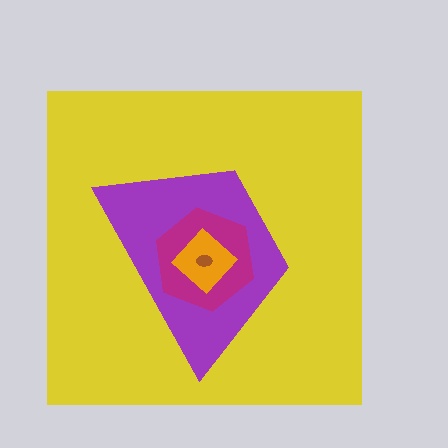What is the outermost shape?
The yellow square.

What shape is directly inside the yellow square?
The purple trapezoid.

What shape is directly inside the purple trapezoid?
The magenta hexagon.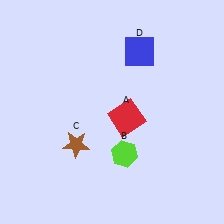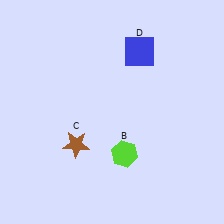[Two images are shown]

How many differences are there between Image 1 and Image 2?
There is 1 difference between the two images.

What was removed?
The red square (A) was removed in Image 2.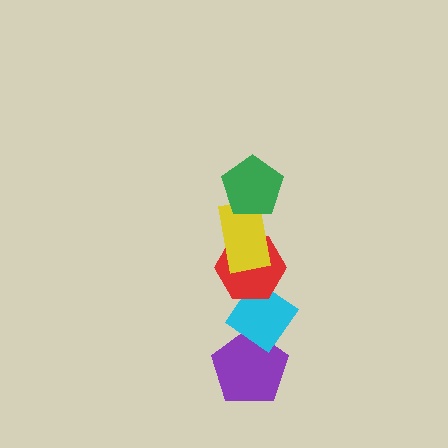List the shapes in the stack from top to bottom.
From top to bottom: the green pentagon, the yellow rectangle, the red hexagon, the cyan diamond, the purple pentagon.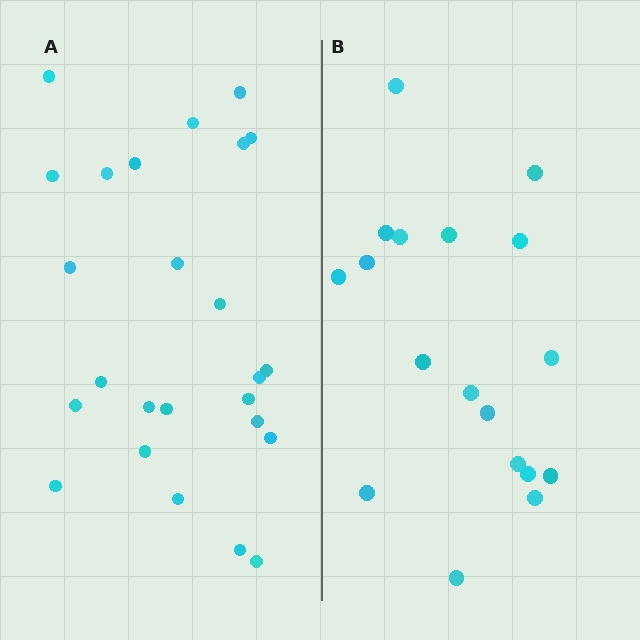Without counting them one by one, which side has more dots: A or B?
Region A (the left region) has more dots.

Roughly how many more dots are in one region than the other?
Region A has roughly 8 or so more dots than region B.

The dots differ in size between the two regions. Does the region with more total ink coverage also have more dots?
No. Region B has more total ink coverage because its dots are larger, but region A actually contains more individual dots. Total area can be misleading — the number of items is what matters here.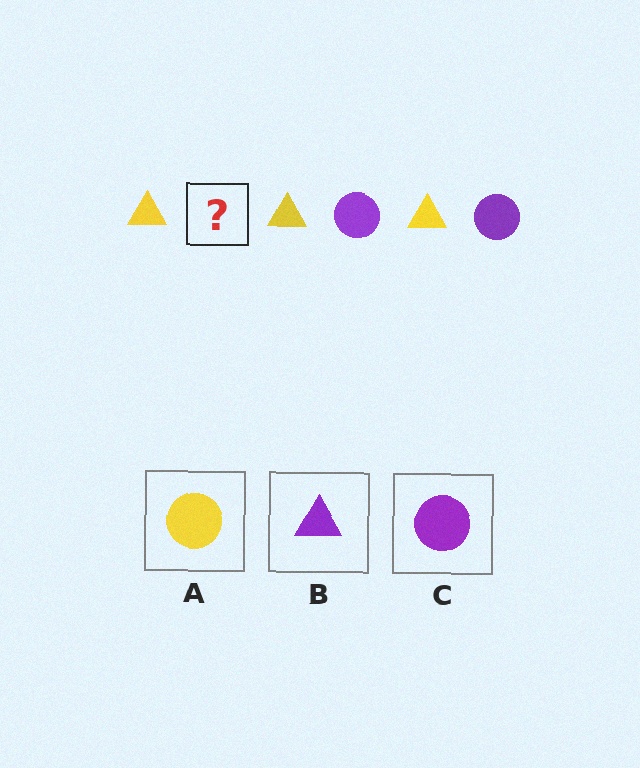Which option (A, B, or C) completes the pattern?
C.